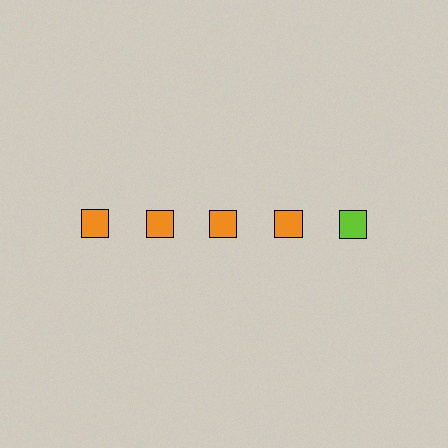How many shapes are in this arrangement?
There are 5 shapes arranged in a grid pattern.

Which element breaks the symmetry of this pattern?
The lime square in the top row, rightmost column breaks the symmetry. All other shapes are orange squares.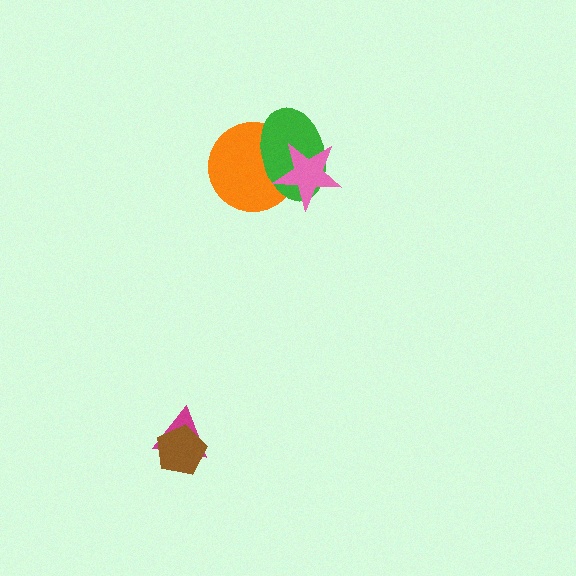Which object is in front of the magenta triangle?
The brown pentagon is in front of the magenta triangle.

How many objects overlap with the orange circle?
2 objects overlap with the orange circle.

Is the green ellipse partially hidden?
Yes, it is partially covered by another shape.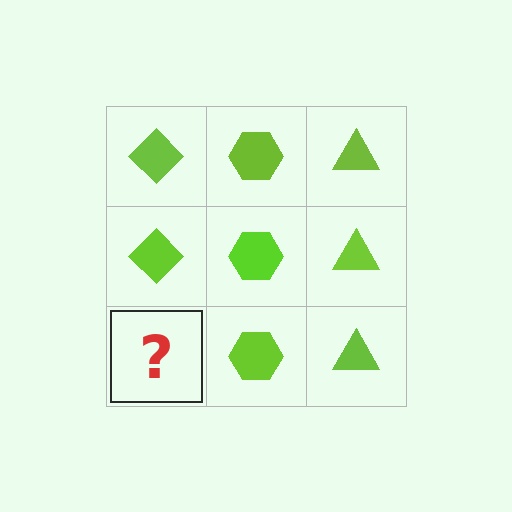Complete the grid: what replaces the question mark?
The question mark should be replaced with a lime diamond.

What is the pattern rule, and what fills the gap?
The rule is that each column has a consistent shape. The gap should be filled with a lime diamond.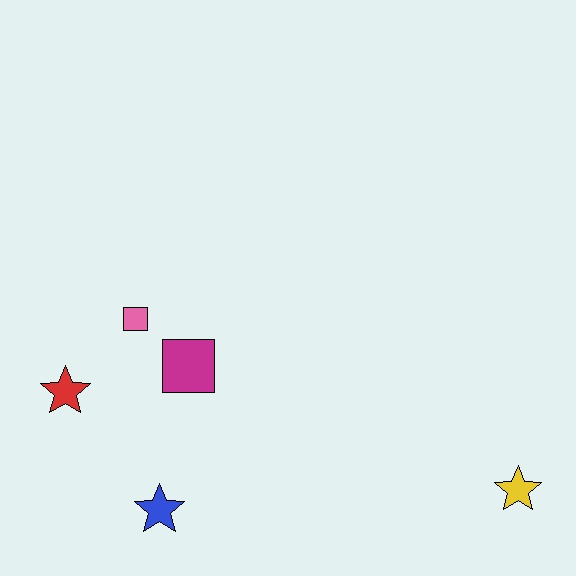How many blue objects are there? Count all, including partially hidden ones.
There is 1 blue object.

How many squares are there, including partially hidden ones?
There are 2 squares.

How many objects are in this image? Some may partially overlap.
There are 5 objects.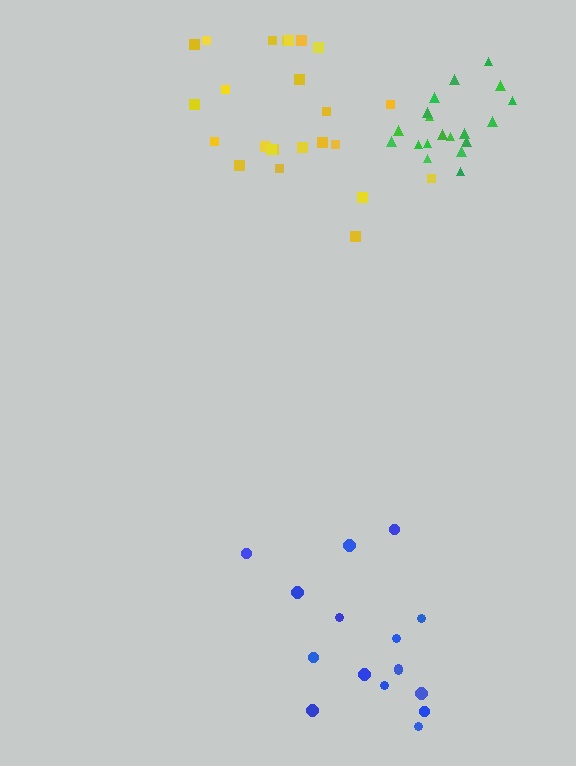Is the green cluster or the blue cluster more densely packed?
Green.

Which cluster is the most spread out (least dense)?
Blue.